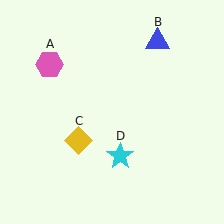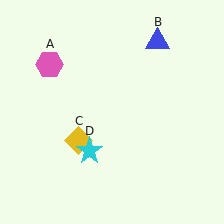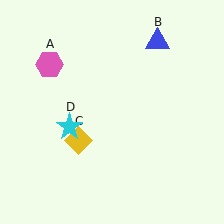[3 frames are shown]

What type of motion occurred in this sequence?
The cyan star (object D) rotated clockwise around the center of the scene.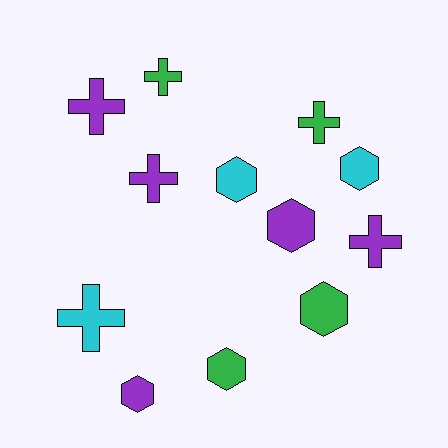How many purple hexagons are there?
There are 2 purple hexagons.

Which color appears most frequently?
Purple, with 5 objects.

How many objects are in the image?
There are 12 objects.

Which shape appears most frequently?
Hexagon, with 6 objects.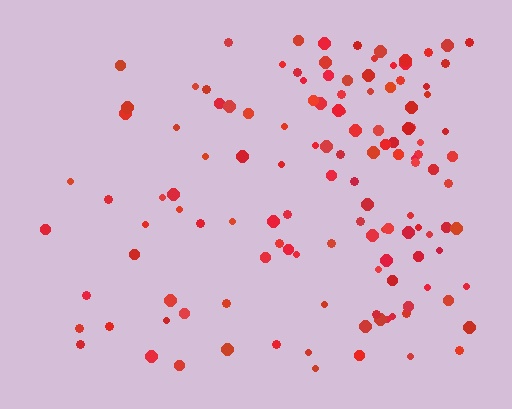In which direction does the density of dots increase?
From left to right, with the right side densest.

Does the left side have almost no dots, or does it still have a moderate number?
Still a moderate number, just noticeably fewer than the right.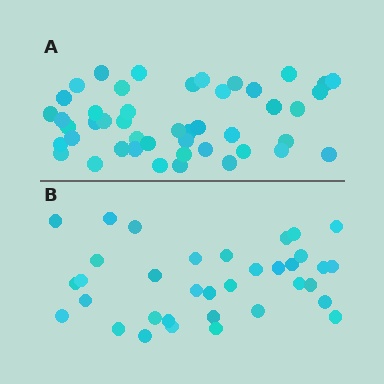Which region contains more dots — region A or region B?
Region A (the top region) has more dots.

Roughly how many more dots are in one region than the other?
Region A has roughly 12 or so more dots than region B.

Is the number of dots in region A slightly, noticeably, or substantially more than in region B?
Region A has noticeably more, but not dramatically so. The ratio is roughly 1.3 to 1.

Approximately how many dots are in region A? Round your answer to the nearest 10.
About 50 dots. (The exact count is 46, which rounds to 50.)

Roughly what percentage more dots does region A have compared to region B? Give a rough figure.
About 30% more.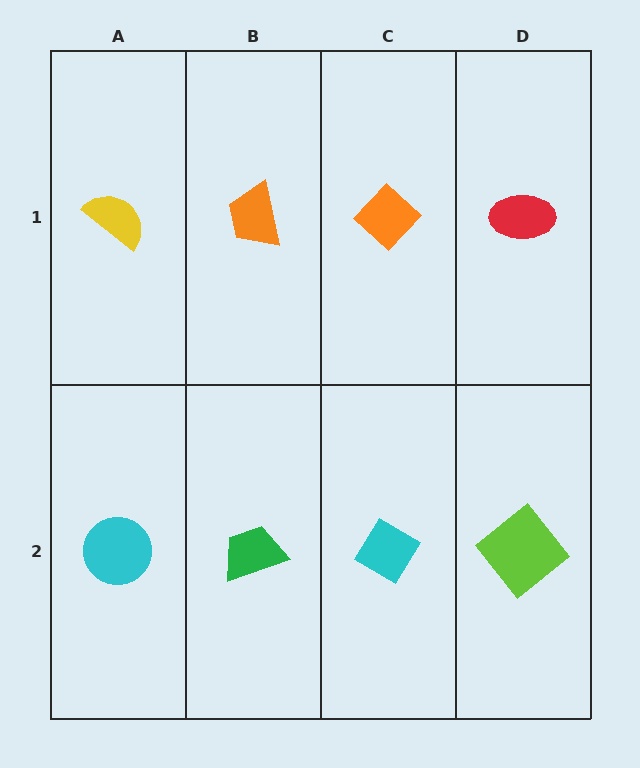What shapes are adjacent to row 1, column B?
A green trapezoid (row 2, column B), a yellow semicircle (row 1, column A), an orange diamond (row 1, column C).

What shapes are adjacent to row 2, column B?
An orange trapezoid (row 1, column B), a cyan circle (row 2, column A), a cyan diamond (row 2, column C).